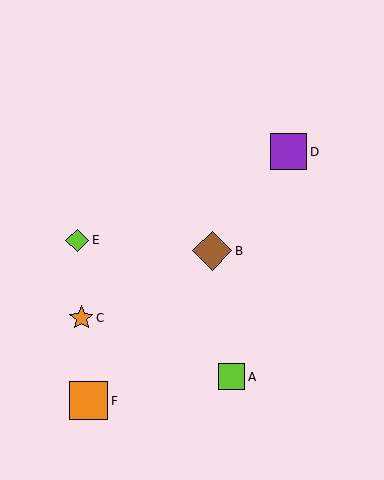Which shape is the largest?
The brown diamond (labeled B) is the largest.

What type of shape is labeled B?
Shape B is a brown diamond.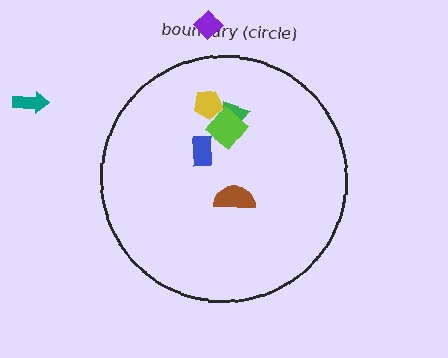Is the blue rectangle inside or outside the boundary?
Inside.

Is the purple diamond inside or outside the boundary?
Outside.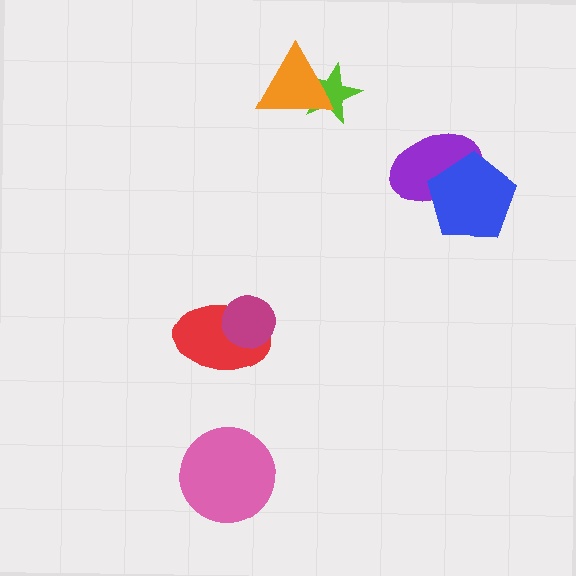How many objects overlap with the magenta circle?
1 object overlaps with the magenta circle.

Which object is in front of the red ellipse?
The magenta circle is in front of the red ellipse.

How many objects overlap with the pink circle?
0 objects overlap with the pink circle.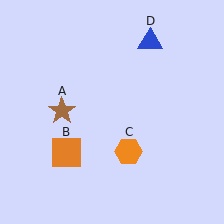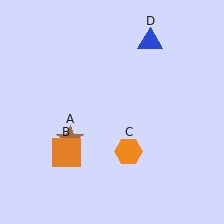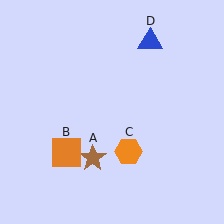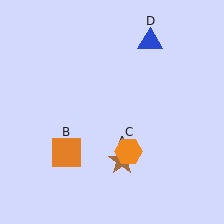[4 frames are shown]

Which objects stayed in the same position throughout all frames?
Orange square (object B) and orange hexagon (object C) and blue triangle (object D) remained stationary.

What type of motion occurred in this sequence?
The brown star (object A) rotated counterclockwise around the center of the scene.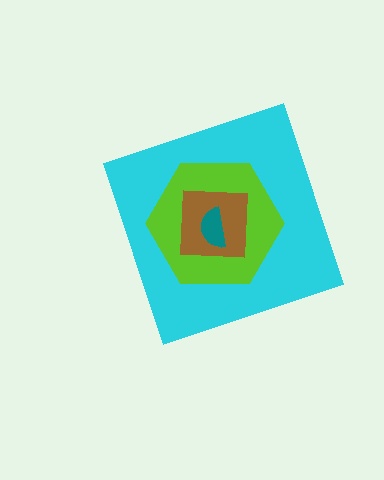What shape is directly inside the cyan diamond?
The lime hexagon.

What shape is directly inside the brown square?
The teal semicircle.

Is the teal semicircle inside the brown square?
Yes.